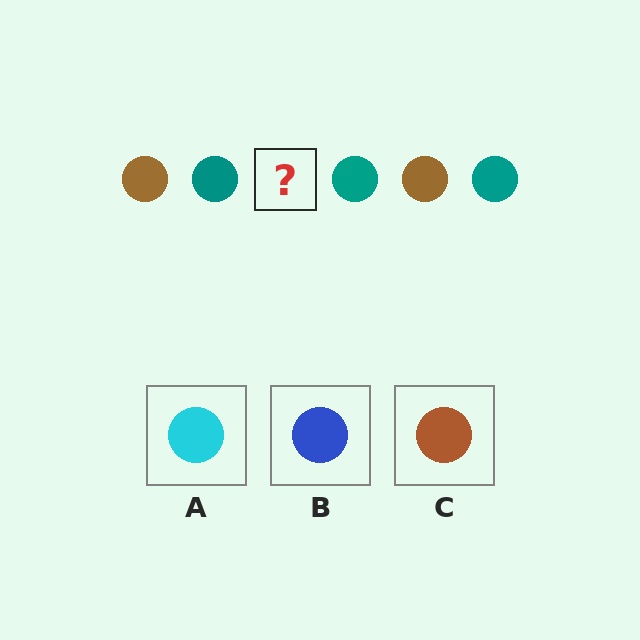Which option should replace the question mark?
Option C.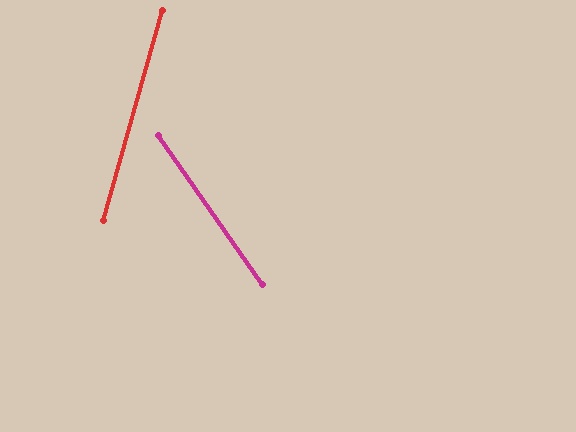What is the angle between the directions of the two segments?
Approximately 51 degrees.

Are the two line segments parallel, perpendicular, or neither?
Neither parallel nor perpendicular — they differ by about 51°.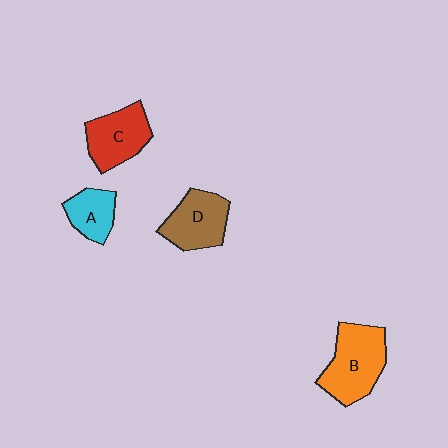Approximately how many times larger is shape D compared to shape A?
Approximately 1.5 times.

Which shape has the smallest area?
Shape A (cyan).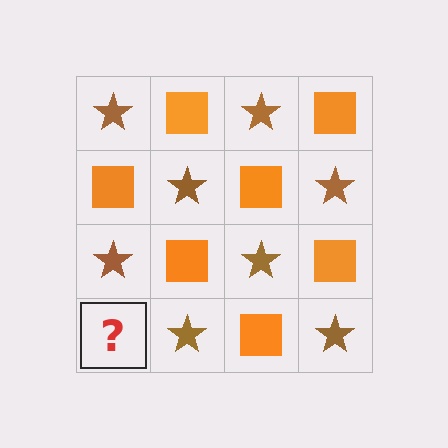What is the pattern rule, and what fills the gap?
The rule is that it alternates brown star and orange square in a checkerboard pattern. The gap should be filled with an orange square.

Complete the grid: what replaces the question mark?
The question mark should be replaced with an orange square.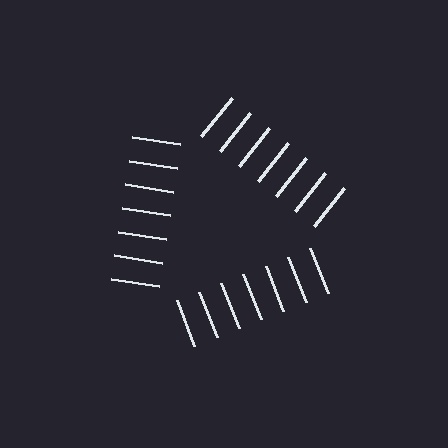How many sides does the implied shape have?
3 sides — the line-ends trace a triangle.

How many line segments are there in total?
21 — 7 along each of the 3 edges.